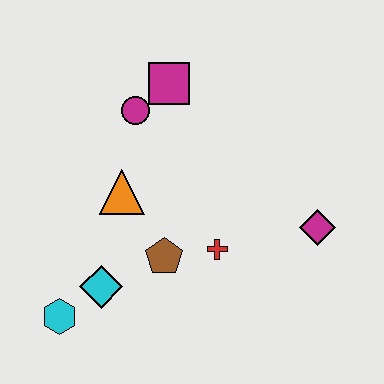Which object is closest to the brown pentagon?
The red cross is closest to the brown pentagon.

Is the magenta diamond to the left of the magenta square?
No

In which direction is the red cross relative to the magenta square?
The red cross is below the magenta square.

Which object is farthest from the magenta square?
The cyan hexagon is farthest from the magenta square.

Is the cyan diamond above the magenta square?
No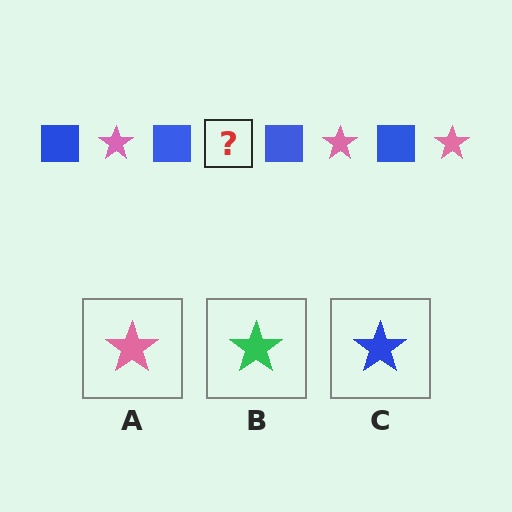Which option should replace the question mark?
Option A.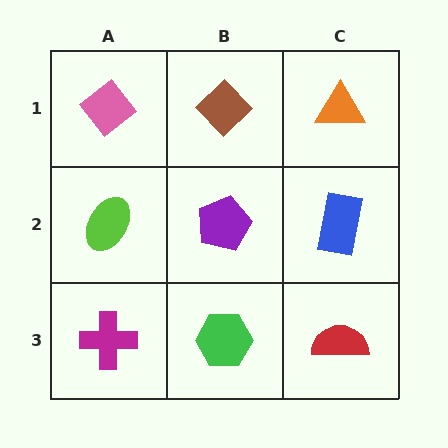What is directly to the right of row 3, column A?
A green hexagon.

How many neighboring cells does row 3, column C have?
2.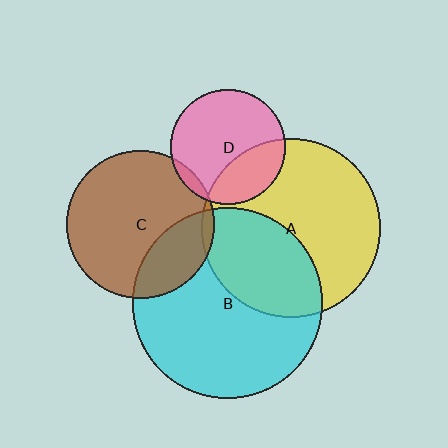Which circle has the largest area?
Circle B (cyan).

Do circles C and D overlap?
Yes.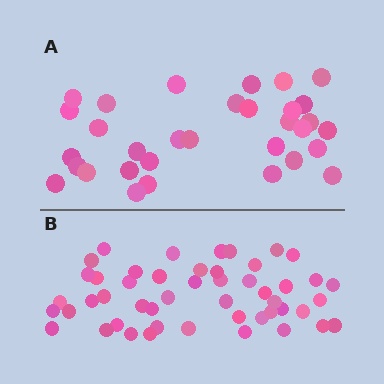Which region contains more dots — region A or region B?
Region B (the bottom region) has more dots.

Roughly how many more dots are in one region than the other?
Region B has approximately 15 more dots than region A.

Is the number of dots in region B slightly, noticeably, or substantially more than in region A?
Region B has substantially more. The ratio is roughly 1.5 to 1.